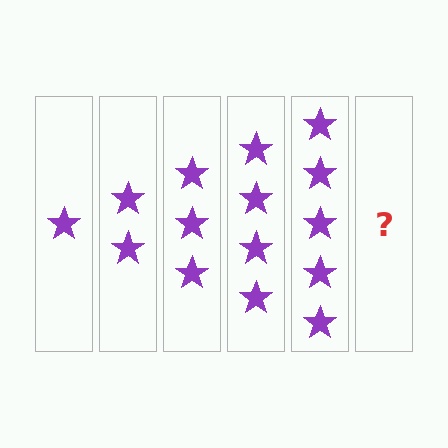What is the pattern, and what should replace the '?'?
The pattern is that each step adds one more star. The '?' should be 6 stars.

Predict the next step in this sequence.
The next step is 6 stars.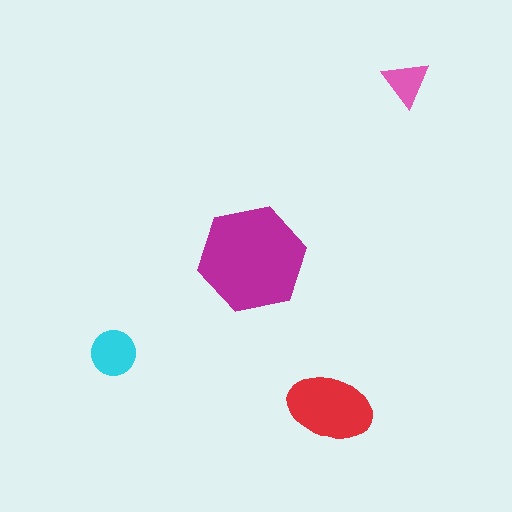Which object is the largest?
The magenta hexagon.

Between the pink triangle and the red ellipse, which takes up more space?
The red ellipse.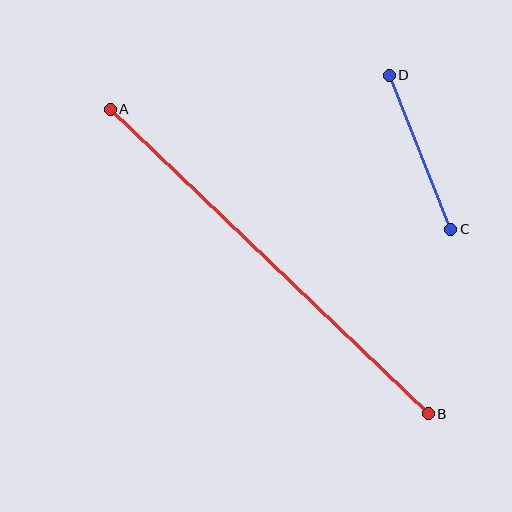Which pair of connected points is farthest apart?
Points A and B are farthest apart.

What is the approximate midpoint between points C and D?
The midpoint is at approximately (420, 152) pixels.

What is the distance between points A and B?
The distance is approximately 440 pixels.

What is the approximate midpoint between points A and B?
The midpoint is at approximately (269, 262) pixels.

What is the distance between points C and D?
The distance is approximately 166 pixels.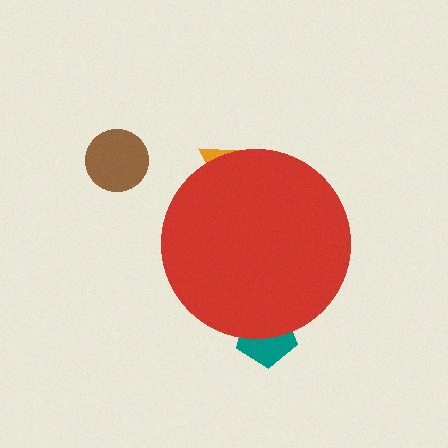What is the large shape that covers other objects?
A red circle.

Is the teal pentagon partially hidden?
Yes, the teal pentagon is partially hidden behind the red circle.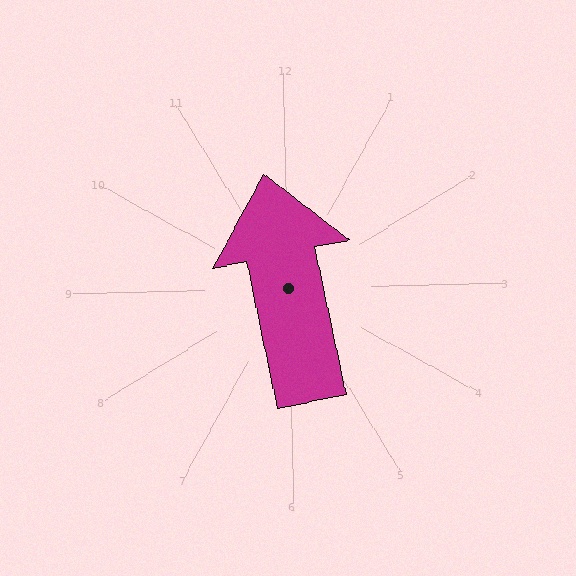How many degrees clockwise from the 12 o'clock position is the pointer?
Approximately 350 degrees.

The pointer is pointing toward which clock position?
Roughly 12 o'clock.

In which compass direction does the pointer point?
North.